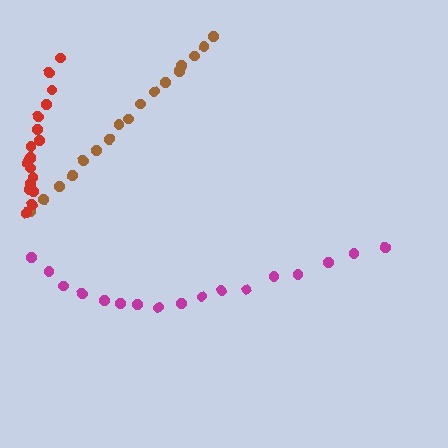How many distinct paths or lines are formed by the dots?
There are 3 distinct paths.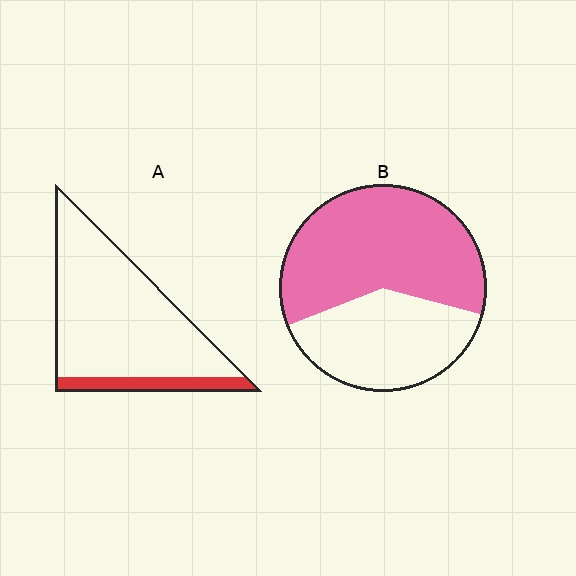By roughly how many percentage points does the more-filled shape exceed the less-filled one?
By roughly 45 percentage points (B over A).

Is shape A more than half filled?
No.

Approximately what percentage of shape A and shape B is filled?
A is approximately 15% and B is approximately 60%.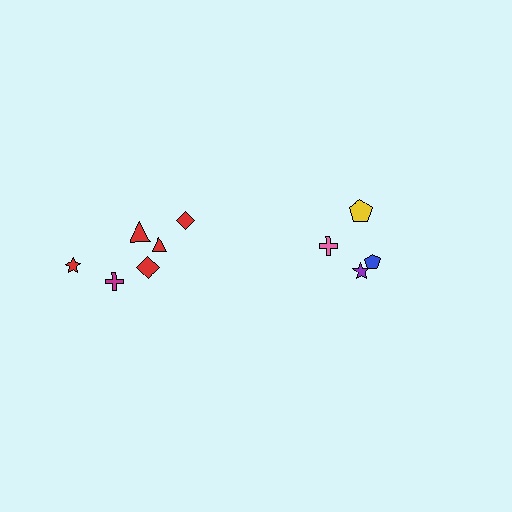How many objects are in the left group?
There are 6 objects.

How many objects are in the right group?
There are 4 objects.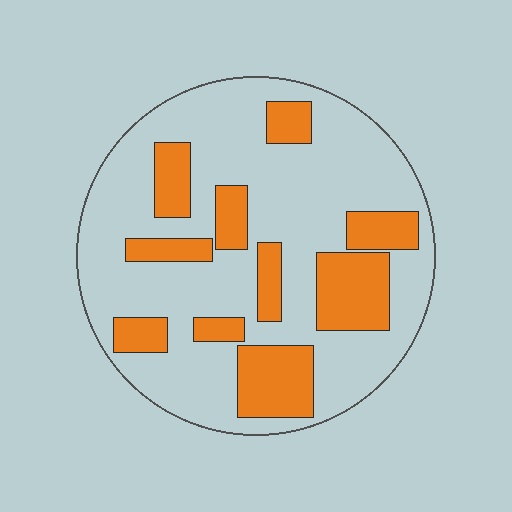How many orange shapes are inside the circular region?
10.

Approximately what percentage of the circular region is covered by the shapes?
Approximately 30%.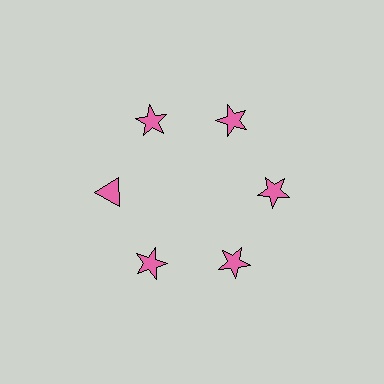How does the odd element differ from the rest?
It has a different shape: triangle instead of star.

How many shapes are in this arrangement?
There are 6 shapes arranged in a ring pattern.